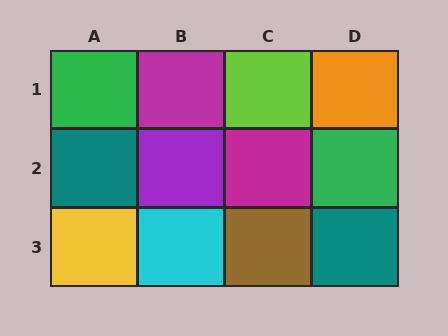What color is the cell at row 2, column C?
Magenta.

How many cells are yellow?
1 cell is yellow.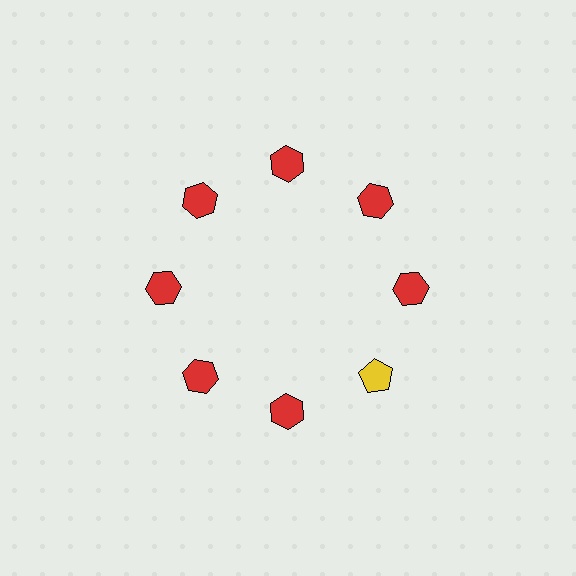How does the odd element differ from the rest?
It differs in both color (yellow instead of red) and shape (pentagon instead of hexagon).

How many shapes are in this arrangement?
There are 8 shapes arranged in a ring pattern.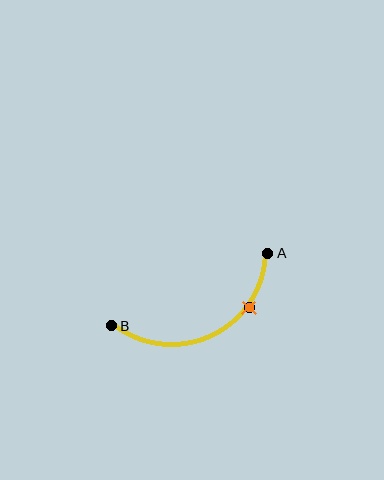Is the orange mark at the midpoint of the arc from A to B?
No. The orange mark lies on the arc but is closer to endpoint A. The arc midpoint would be at the point on the curve equidistant along the arc from both A and B.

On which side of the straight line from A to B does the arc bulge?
The arc bulges below the straight line connecting A and B.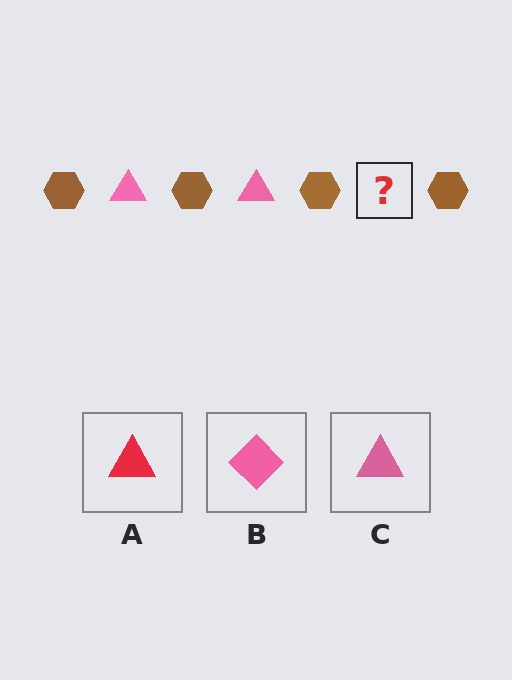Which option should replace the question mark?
Option C.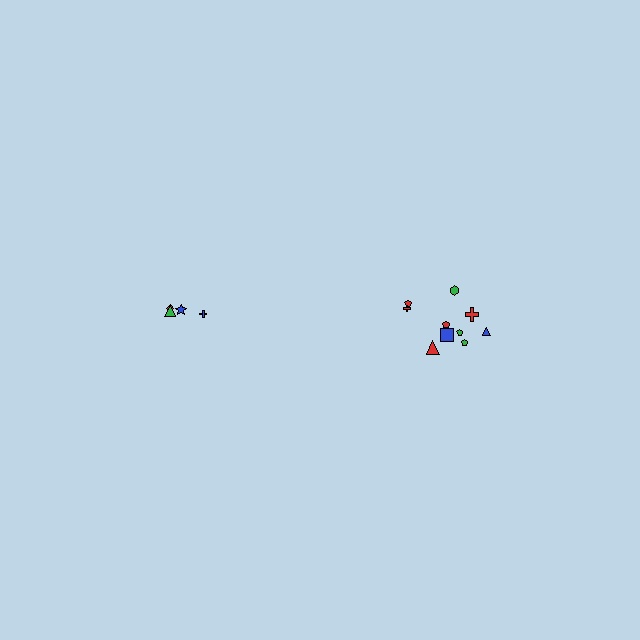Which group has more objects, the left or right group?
The right group.